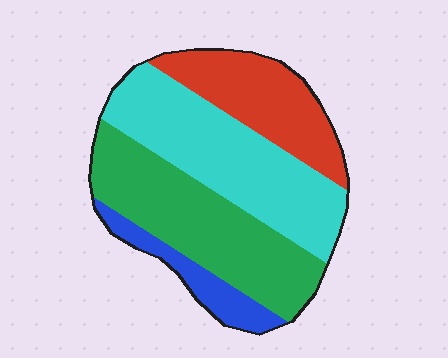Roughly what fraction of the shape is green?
Green takes up about one third (1/3) of the shape.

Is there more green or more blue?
Green.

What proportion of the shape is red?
Red covers roughly 20% of the shape.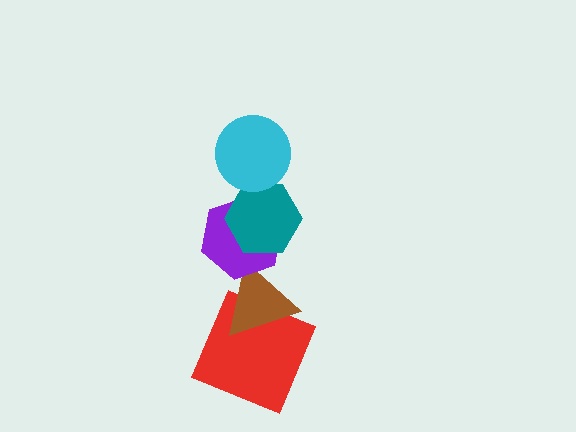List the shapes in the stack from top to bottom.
From top to bottom: the cyan circle, the teal hexagon, the purple hexagon, the brown triangle, the red square.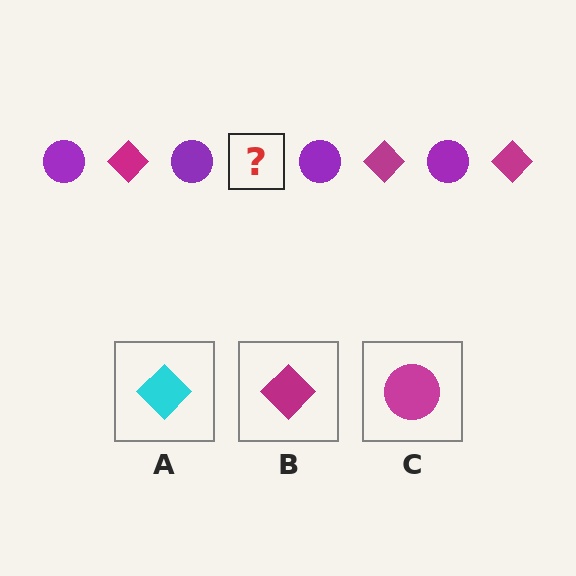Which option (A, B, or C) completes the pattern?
B.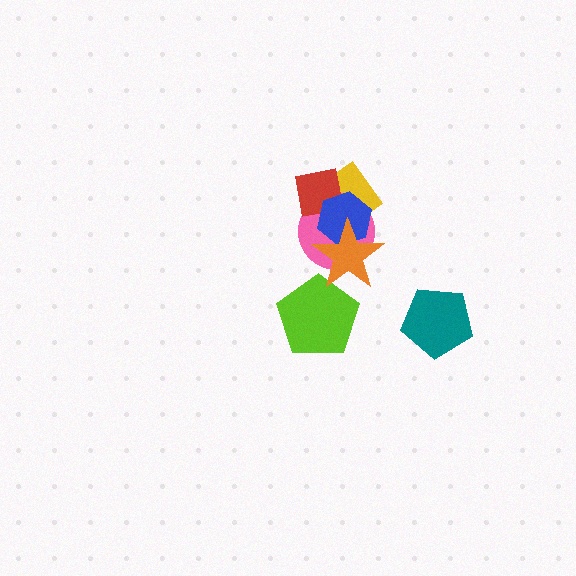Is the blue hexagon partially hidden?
Yes, it is partially covered by another shape.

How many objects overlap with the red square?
3 objects overlap with the red square.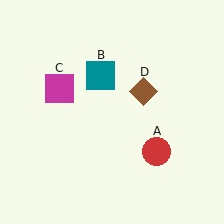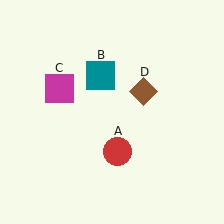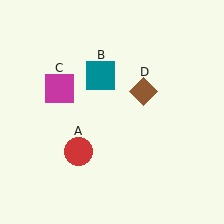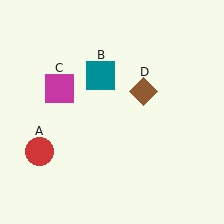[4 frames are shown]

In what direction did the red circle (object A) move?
The red circle (object A) moved left.